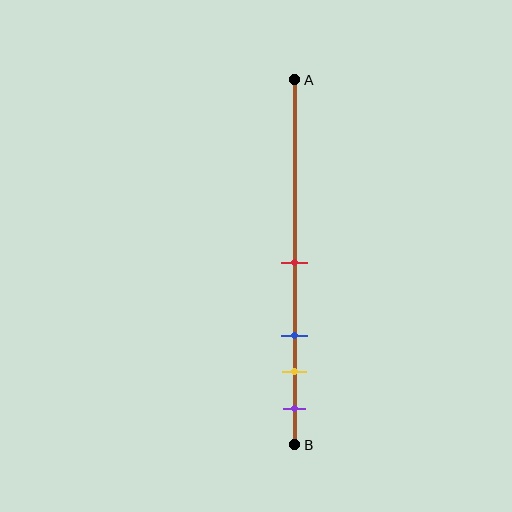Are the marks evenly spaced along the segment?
No, the marks are not evenly spaced.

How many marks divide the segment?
There are 4 marks dividing the segment.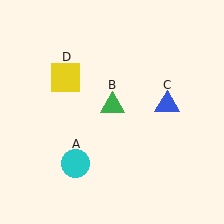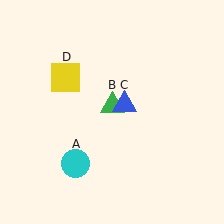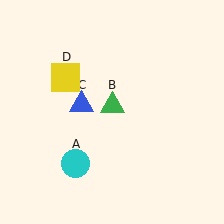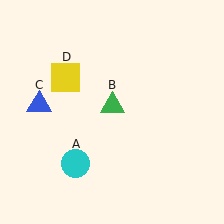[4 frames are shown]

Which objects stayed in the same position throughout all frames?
Cyan circle (object A) and green triangle (object B) and yellow square (object D) remained stationary.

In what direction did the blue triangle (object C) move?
The blue triangle (object C) moved left.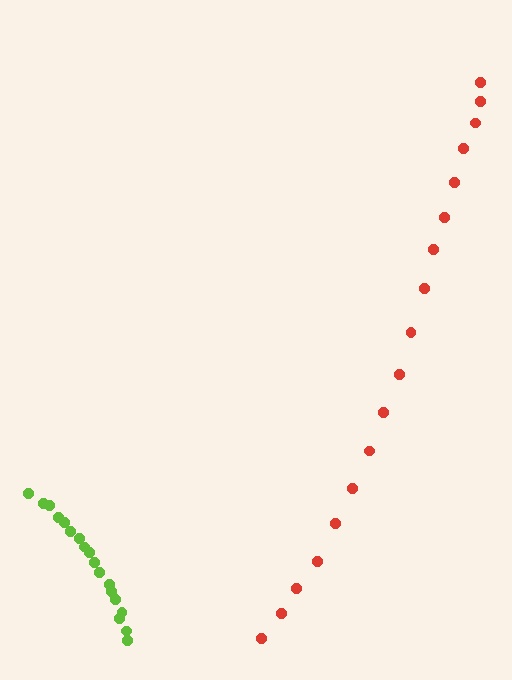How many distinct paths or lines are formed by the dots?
There are 2 distinct paths.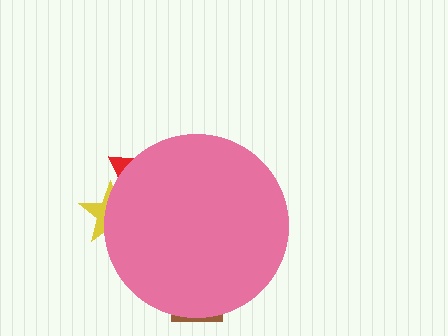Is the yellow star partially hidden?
Yes, the yellow star is partially hidden behind the pink circle.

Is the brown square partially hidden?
Yes, the brown square is partially hidden behind the pink circle.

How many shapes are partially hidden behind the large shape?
3 shapes are partially hidden.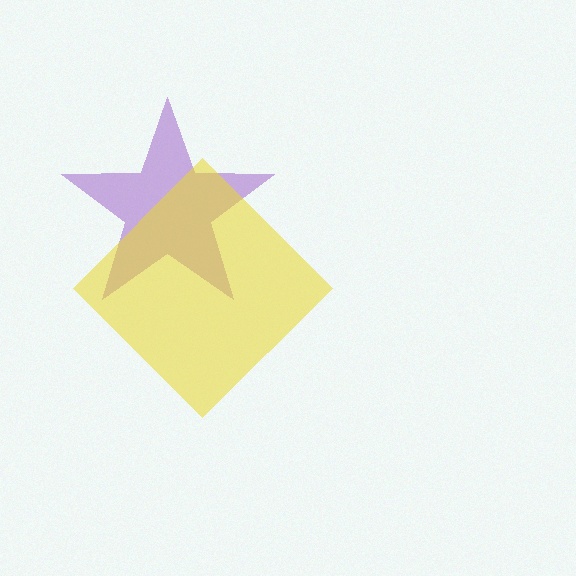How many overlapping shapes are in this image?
There are 2 overlapping shapes in the image.